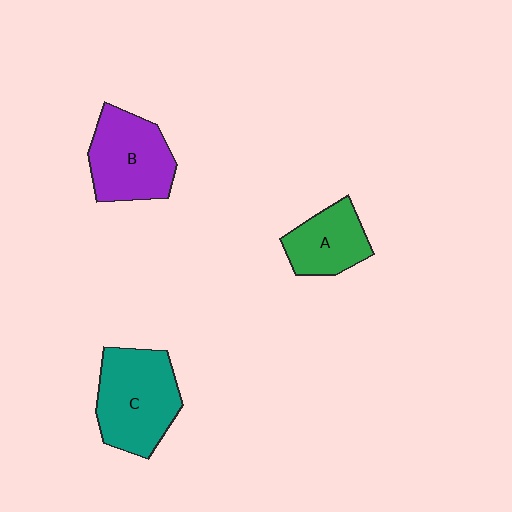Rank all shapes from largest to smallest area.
From largest to smallest: C (teal), B (purple), A (green).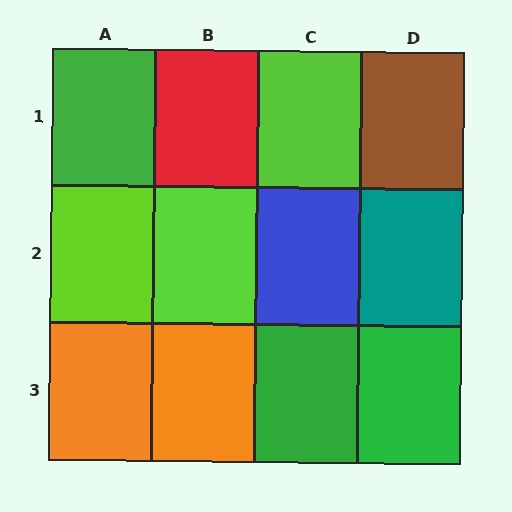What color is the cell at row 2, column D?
Teal.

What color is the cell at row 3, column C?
Green.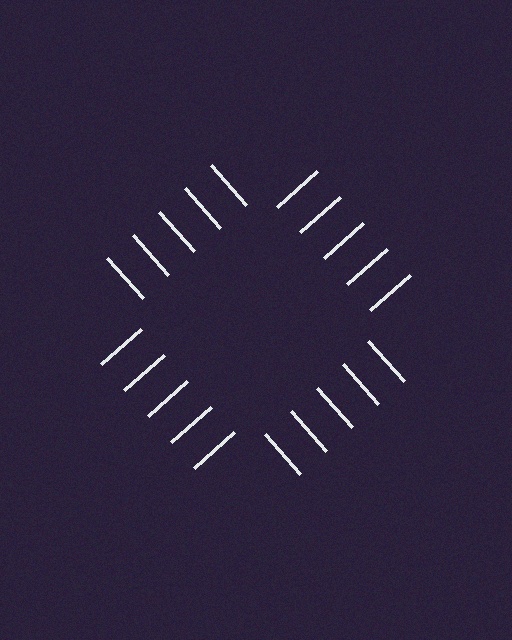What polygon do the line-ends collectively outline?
An illusory square — the line segments terminate on its edges but no continuous stroke is drawn.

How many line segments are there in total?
20 — 5 along each of the 4 edges.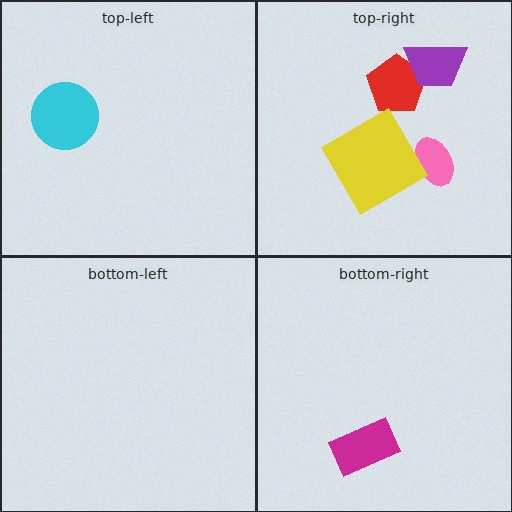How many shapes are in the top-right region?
4.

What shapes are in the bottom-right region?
The magenta rectangle.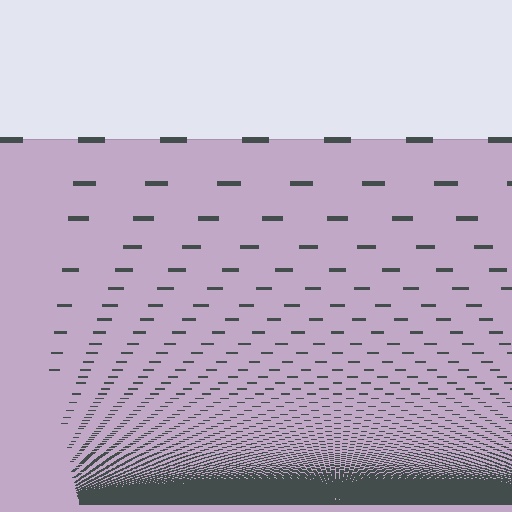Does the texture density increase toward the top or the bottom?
Density increases toward the bottom.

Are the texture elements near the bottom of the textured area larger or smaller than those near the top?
Smaller. The gradient is inverted — elements near the bottom are smaller and denser.